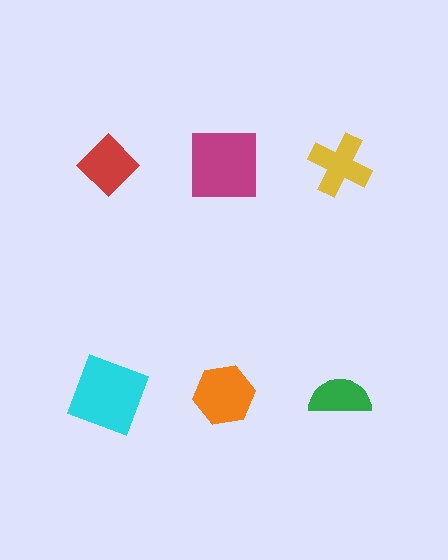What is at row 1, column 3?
A yellow cross.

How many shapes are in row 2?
3 shapes.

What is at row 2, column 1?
A cyan square.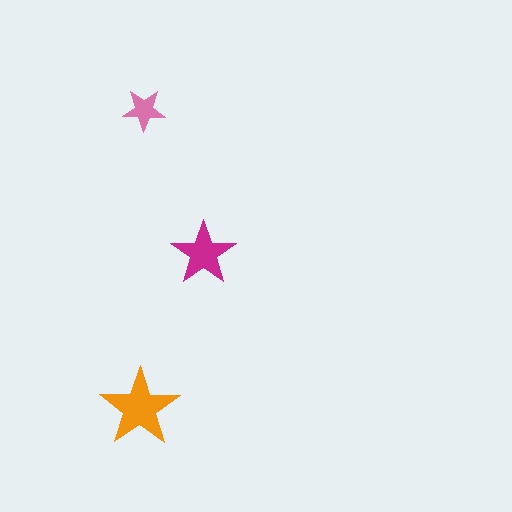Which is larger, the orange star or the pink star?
The orange one.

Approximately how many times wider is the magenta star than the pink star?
About 1.5 times wider.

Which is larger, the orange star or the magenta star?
The orange one.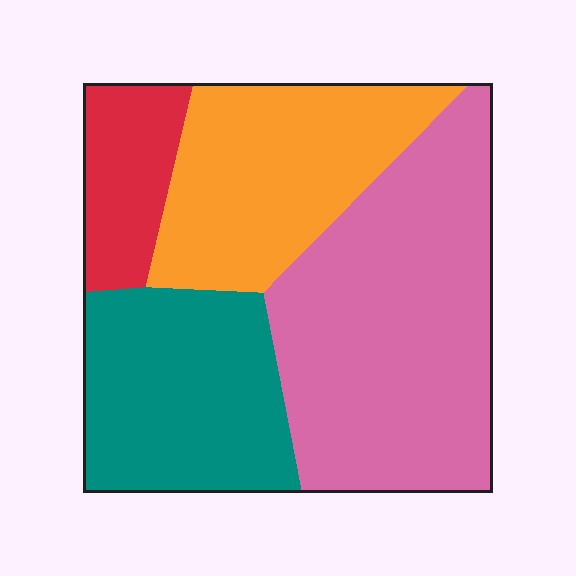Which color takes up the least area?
Red, at roughly 10%.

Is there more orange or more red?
Orange.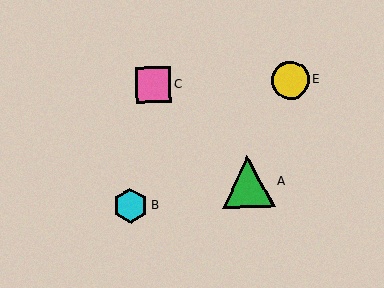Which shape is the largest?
The green triangle (labeled A) is the largest.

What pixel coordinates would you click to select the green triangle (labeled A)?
Click at (248, 182) to select the green triangle A.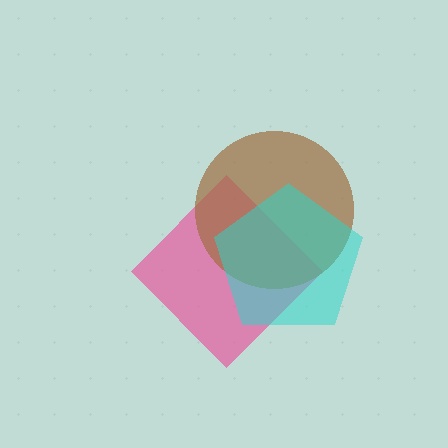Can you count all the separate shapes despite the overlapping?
Yes, there are 3 separate shapes.